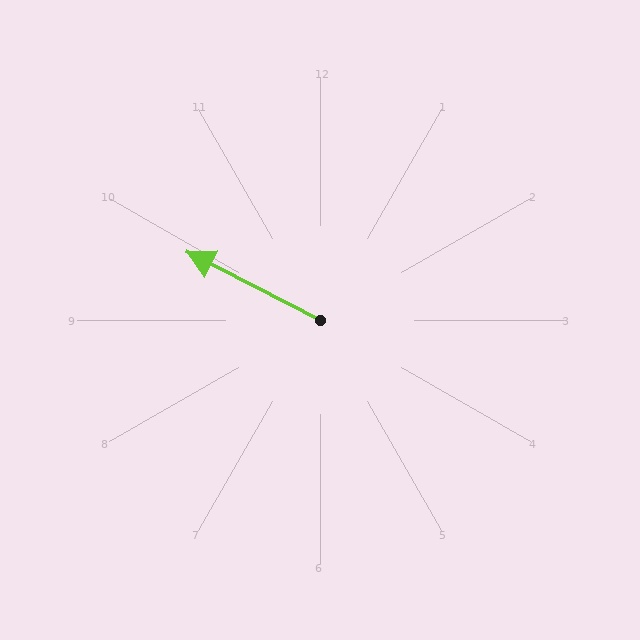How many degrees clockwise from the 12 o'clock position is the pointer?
Approximately 297 degrees.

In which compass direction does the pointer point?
Northwest.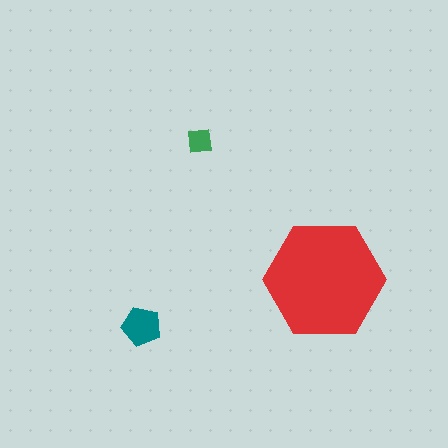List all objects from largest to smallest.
The red hexagon, the teal pentagon, the green square.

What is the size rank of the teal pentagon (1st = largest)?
2nd.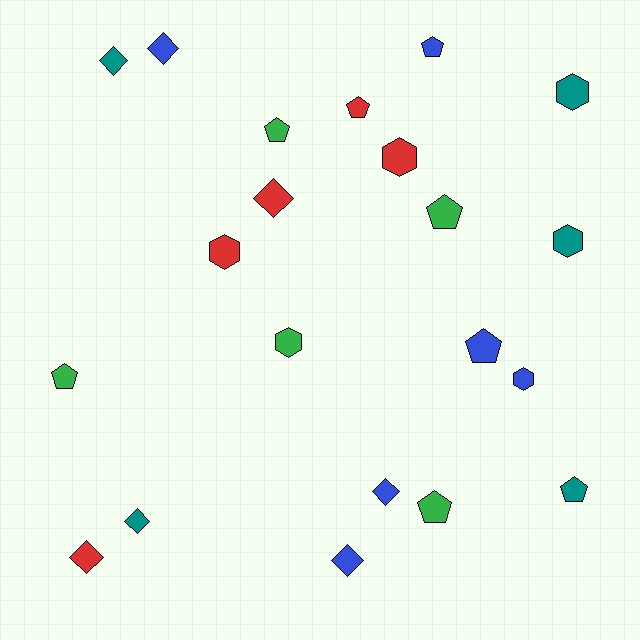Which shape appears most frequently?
Pentagon, with 8 objects.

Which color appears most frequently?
Blue, with 6 objects.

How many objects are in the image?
There are 21 objects.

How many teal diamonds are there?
There are 2 teal diamonds.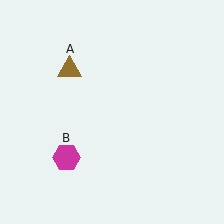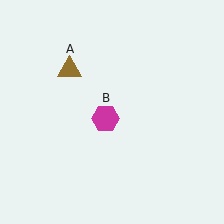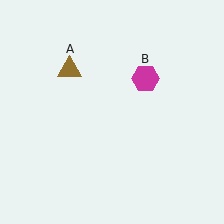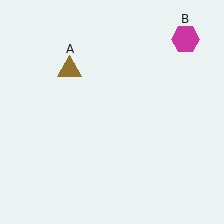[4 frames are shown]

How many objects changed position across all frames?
1 object changed position: magenta hexagon (object B).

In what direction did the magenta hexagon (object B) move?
The magenta hexagon (object B) moved up and to the right.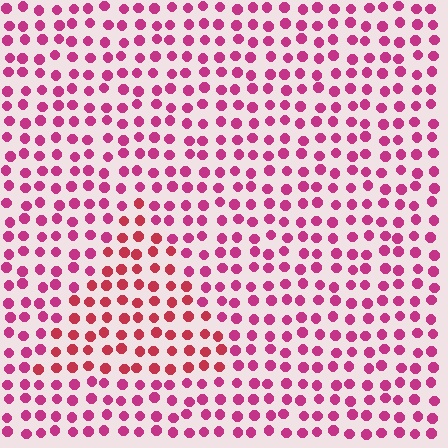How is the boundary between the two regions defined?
The boundary is defined purely by a slight shift in hue (about 26 degrees). Spacing, size, and orientation are identical on both sides.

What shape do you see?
I see a triangle.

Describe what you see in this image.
The image is filled with small magenta elements in a uniform arrangement. A triangle-shaped region is visible where the elements are tinted to a slightly different hue, forming a subtle color boundary.